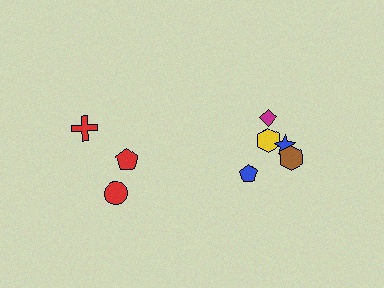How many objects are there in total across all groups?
There are 8 objects.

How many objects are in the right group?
There are 5 objects.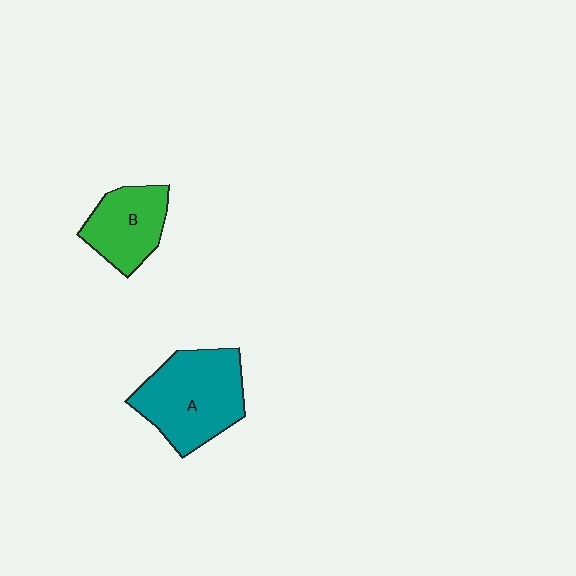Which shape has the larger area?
Shape A (teal).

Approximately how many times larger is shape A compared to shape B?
Approximately 1.5 times.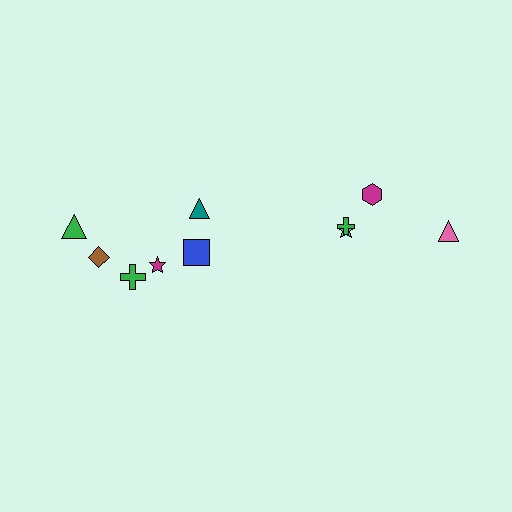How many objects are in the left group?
There are 6 objects.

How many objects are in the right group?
There are 4 objects.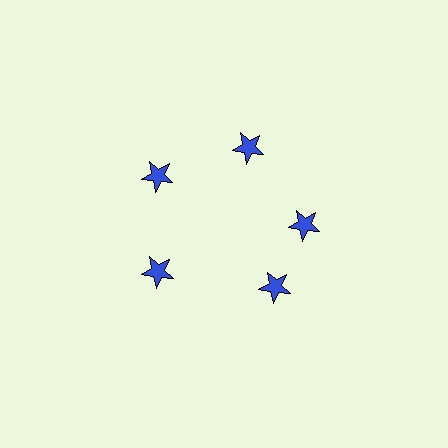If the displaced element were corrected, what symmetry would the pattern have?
It would have 5-fold rotational symmetry — the pattern would map onto itself every 72 degrees.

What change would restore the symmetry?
The symmetry would be restored by rotating it back into even spacing with its neighbors so that all 5 stars sit at equal angles and equal distance from the center.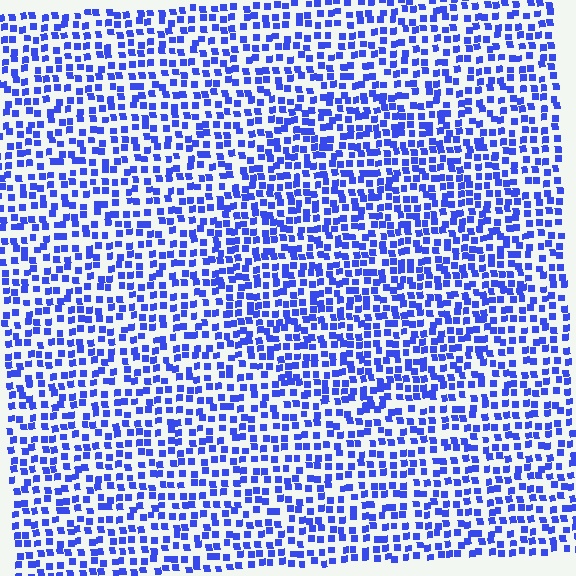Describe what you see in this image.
The image contains small blue elements arranged at two different densities. A circle-shaped region is visible where the elements are more densely packed than the surrounding area.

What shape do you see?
I see a circle.